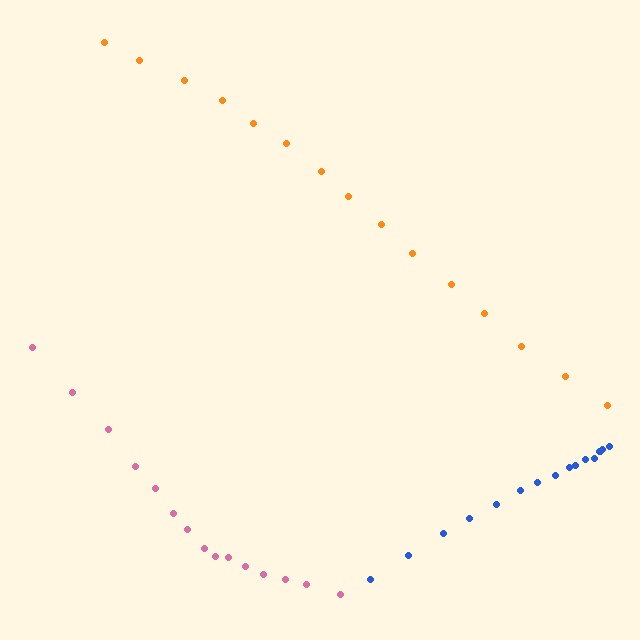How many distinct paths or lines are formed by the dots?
There are 3 distinct paths.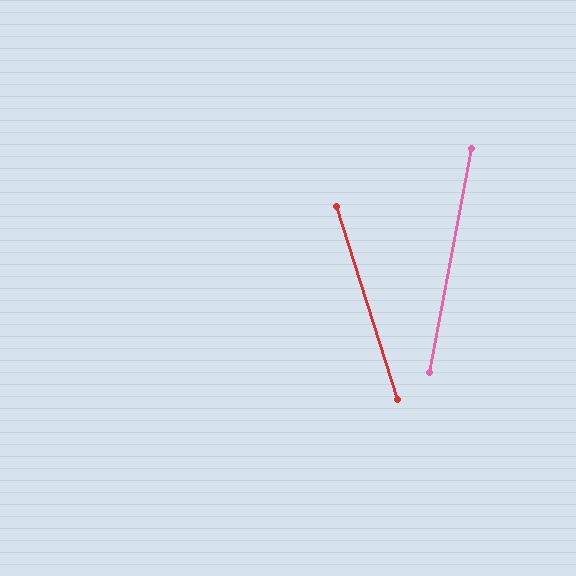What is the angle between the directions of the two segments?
Approximately 28 degrees.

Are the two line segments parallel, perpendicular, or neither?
Neither parallel nor perpendicular — they differ by about 28°.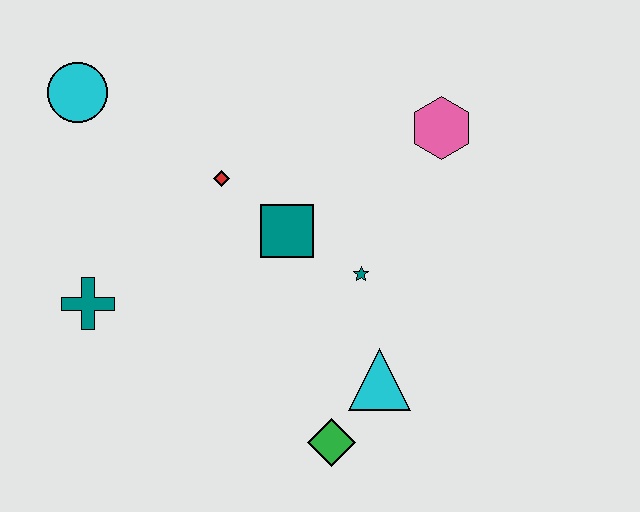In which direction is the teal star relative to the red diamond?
The teal star is to the right of the red diamond.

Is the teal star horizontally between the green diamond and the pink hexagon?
Yes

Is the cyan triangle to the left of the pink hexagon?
Yes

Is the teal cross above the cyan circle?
No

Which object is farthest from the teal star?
The cyan circle is farthest from the teal star.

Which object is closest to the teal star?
The teal square is closest to the teal star.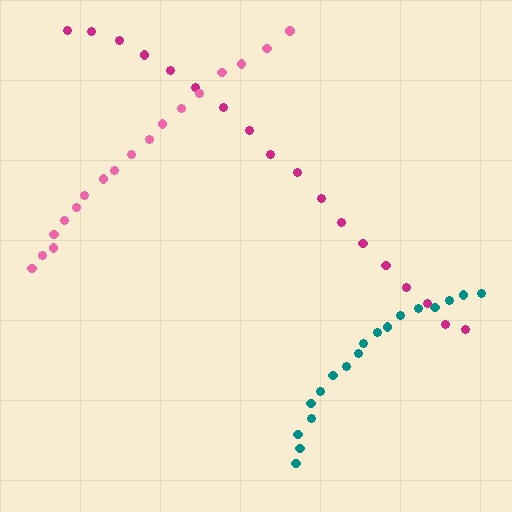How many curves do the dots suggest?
There are 3 distinct paths.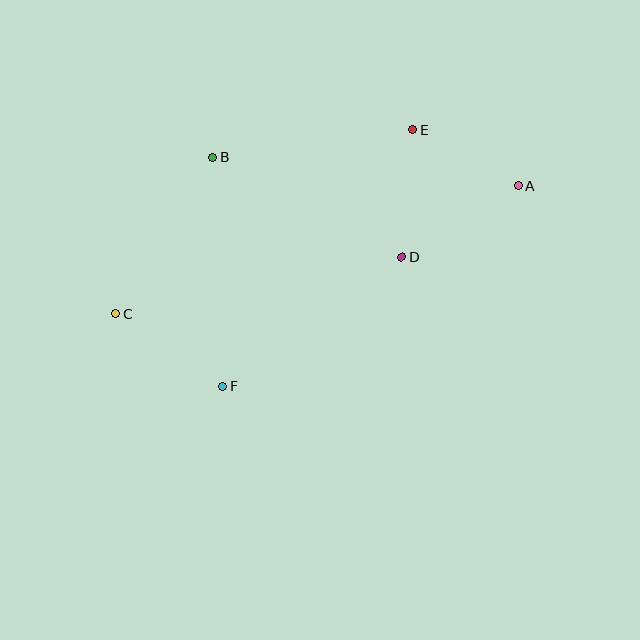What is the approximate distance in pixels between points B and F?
The distance between B and F is approximately 229 pixels.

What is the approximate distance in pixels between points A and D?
The distance between A and D is approximately 137 pixels.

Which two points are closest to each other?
Points A and E are closest to each other.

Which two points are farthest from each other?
Points A and C are farthest from each other.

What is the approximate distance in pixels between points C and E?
The distance between C and E is approximately 350 pixels.